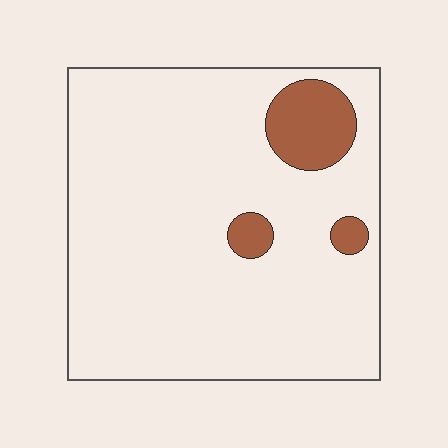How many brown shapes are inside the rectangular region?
3.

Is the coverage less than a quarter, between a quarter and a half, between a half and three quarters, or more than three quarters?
Less than a quarter.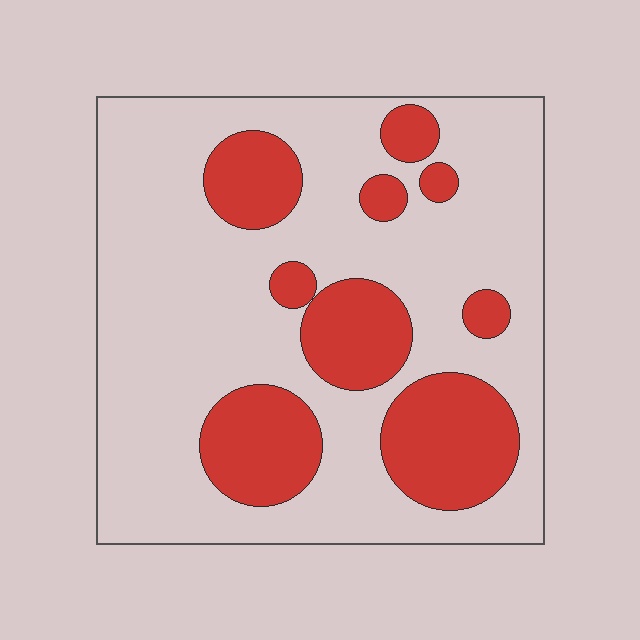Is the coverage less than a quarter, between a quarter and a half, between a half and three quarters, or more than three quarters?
Between a quarter and a half.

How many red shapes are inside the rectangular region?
9.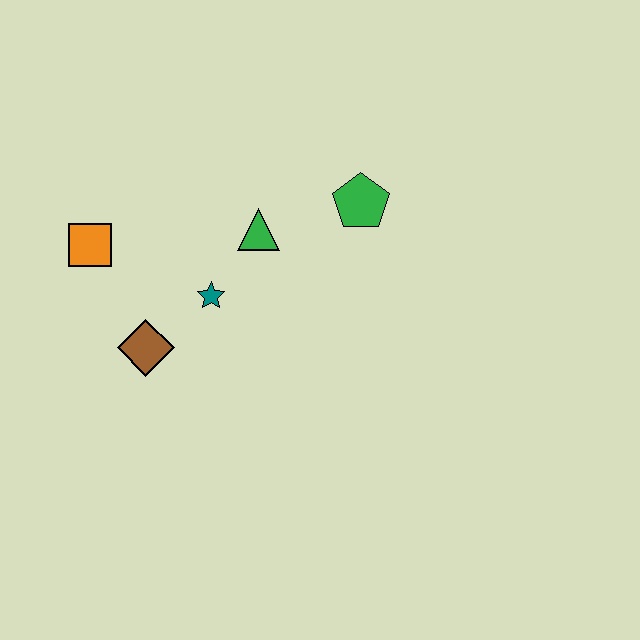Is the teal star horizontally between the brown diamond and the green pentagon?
Yes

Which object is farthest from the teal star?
The green pentagon is farthest from the teal star.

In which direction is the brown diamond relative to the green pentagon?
The brown diamond is to the left of the green pentagon.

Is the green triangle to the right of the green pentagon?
No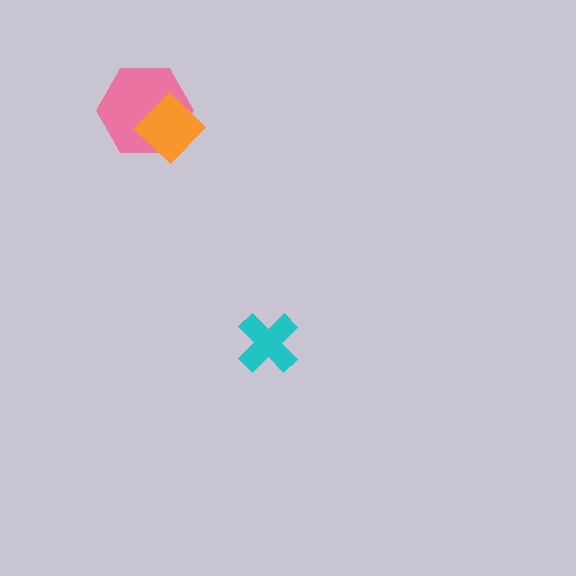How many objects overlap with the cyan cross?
0 objects overlap with the cyan cross.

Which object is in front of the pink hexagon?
The orange diamond is in front of the pink hexagon.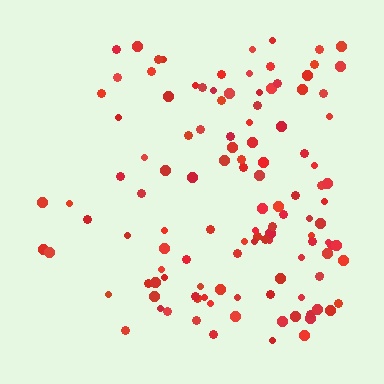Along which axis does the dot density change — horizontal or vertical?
Horizontal.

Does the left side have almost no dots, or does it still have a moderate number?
Still a moderate number, just noticeably fewer than the right.